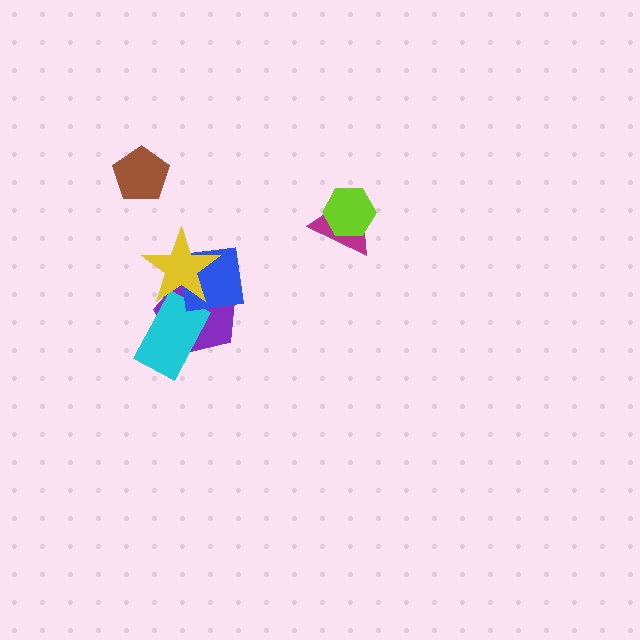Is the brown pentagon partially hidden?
No, no other shape covers it.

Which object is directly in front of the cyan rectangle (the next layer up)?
The blue square is directly in front of the cyan rectangle.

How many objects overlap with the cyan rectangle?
3 objects overlap with the cyan rectangle.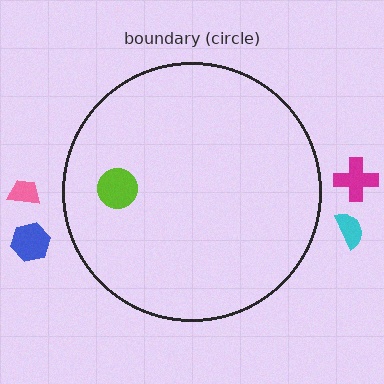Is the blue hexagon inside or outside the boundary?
Outside.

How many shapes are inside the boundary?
1 inside, 4 outside.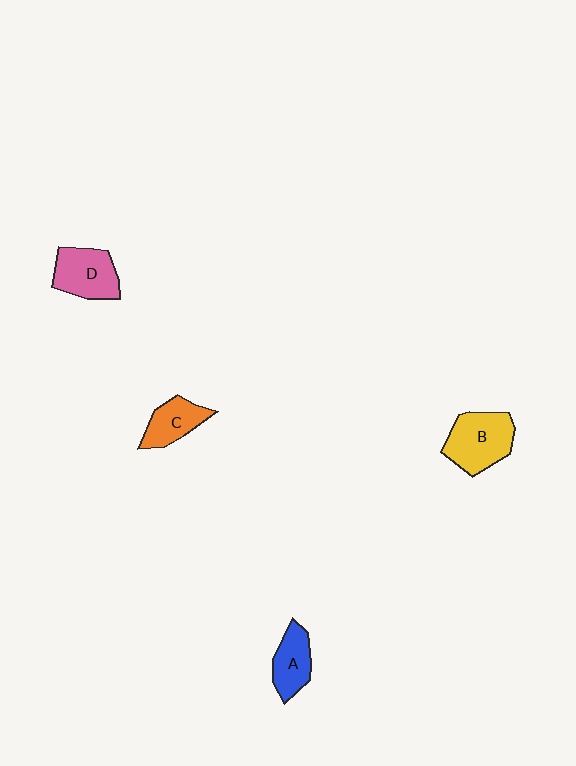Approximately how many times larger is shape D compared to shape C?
Approximately 1.3 times.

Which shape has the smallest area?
Shape C (orange).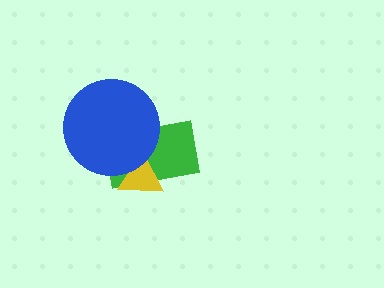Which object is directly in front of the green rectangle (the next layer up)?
The yellow triangle is directly in front of the green rectangle.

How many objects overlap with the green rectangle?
2 objects overlap with the green rectangle.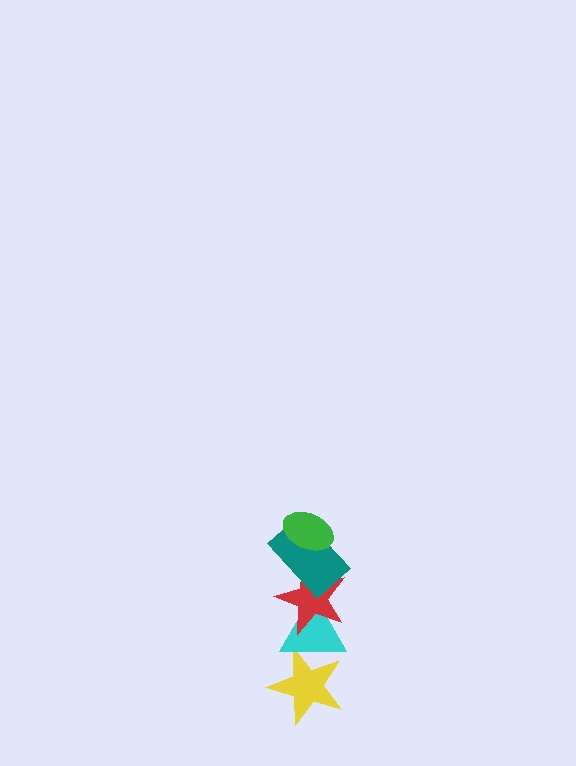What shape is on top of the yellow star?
The cyan triangle is on top of the yellow star.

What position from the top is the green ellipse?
The green ellipse is 1st from the top.